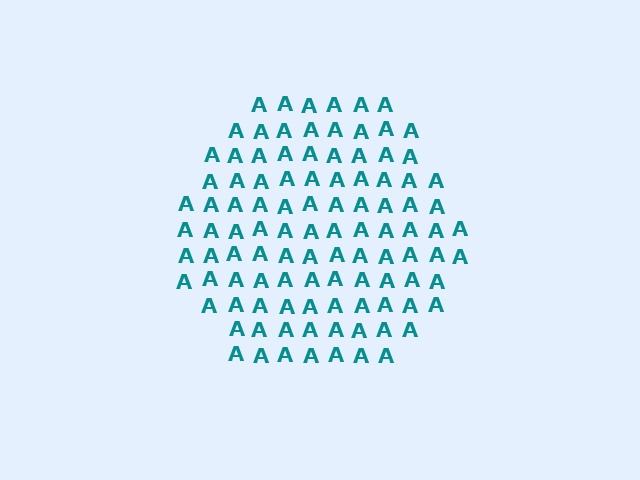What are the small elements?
The small elements are letter A's.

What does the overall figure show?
The overall figure shows a hexagon.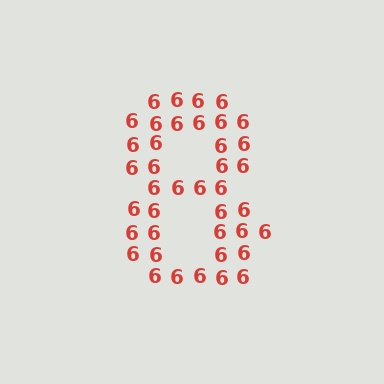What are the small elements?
The small elements are digit 6's.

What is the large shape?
The large shape is the digit 8.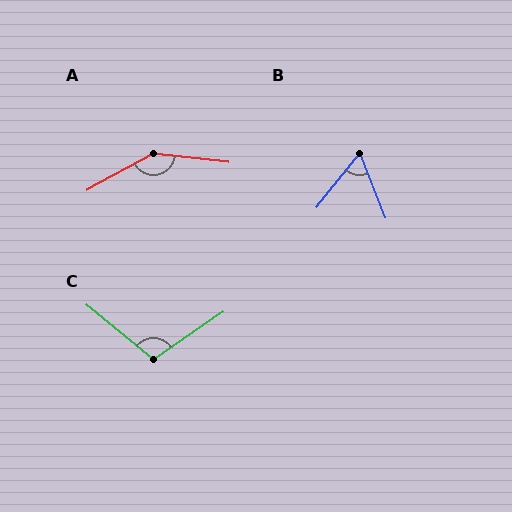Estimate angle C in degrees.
Approximately 106 degrees.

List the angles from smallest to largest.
B (60°), C (106°), A (144°).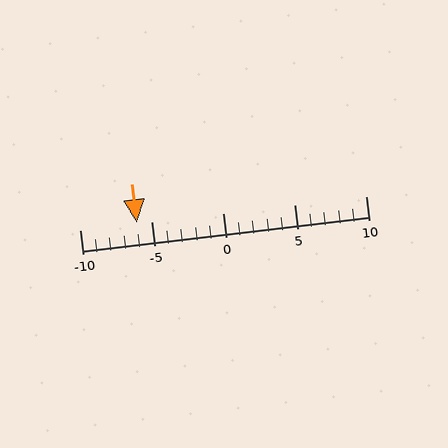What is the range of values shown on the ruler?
The ruler shows values from -10 to 10.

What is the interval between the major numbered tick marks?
The major tick marks are spaced 5 units apart.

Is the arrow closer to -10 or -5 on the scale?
The arrow is closer to -5.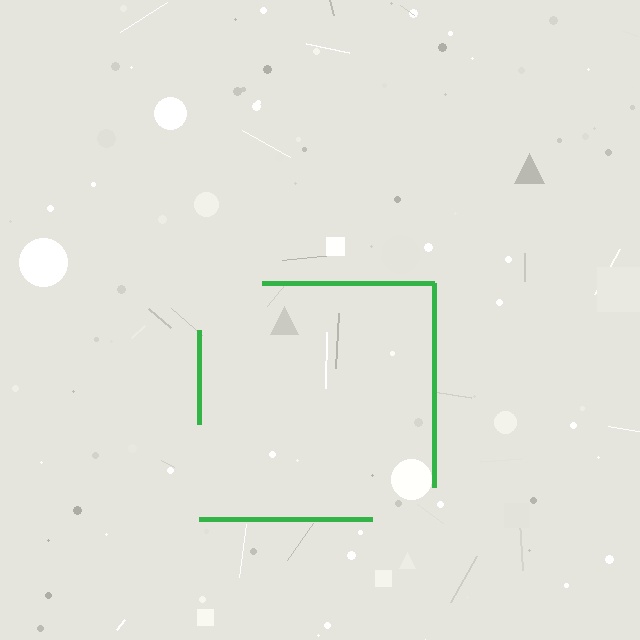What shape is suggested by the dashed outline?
The dashed outline suggests a square.